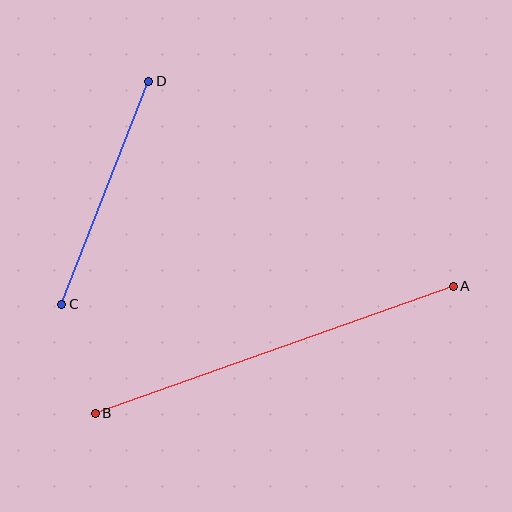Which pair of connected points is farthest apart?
Points A and B are farthest apart.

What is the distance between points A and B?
The distance is approximately 380 pixels.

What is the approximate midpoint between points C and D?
The midpoint is at approximately (105, 193) pixels.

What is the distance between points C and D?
The distance is approximately 239 pixels.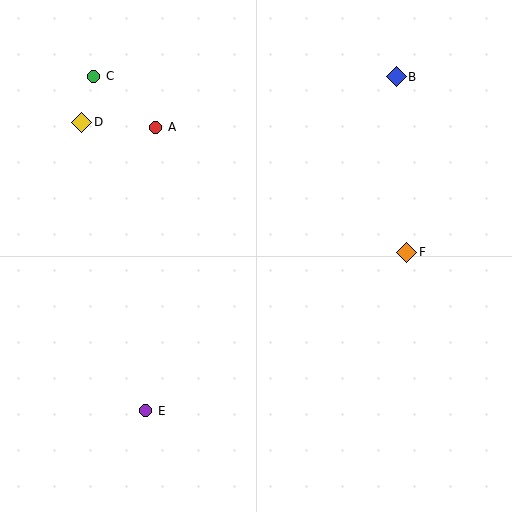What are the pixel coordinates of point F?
Point F is at (407, 252).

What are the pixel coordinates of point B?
Point B is at (396, 77).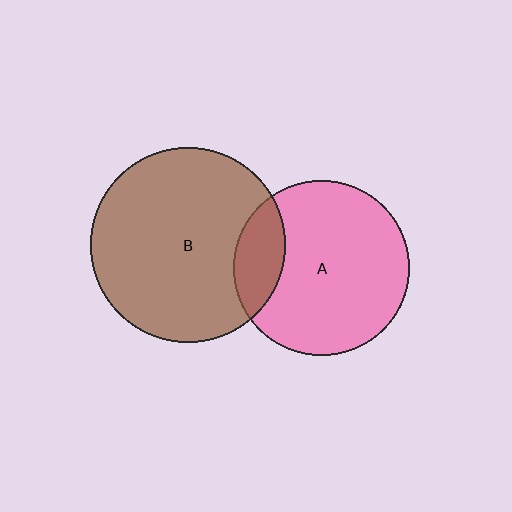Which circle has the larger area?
Circle B (brown).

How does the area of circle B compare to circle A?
Approximately 1.2 times.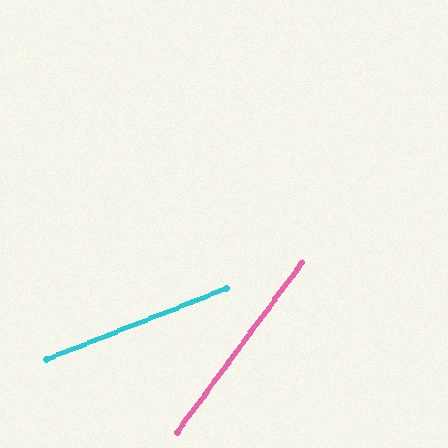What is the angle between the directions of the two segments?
Approximately 32 degrees.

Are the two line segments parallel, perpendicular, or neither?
Neither parallel nor perpendicular — they differ by about 32°.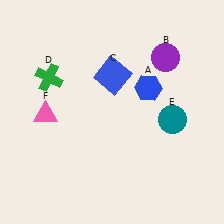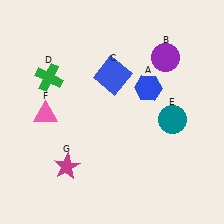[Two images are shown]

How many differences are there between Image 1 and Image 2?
There is 1 difference between the two images.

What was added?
A magenta star (G) was added in Image 2.